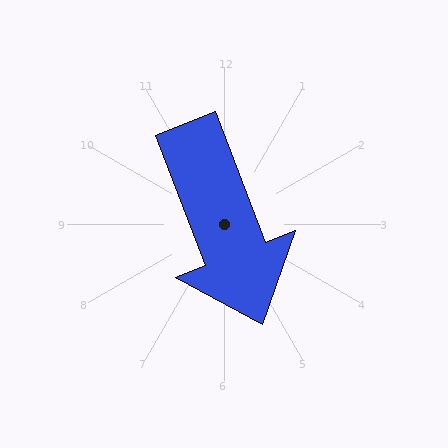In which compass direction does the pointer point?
South.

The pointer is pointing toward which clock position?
Roughly 5 o'clock.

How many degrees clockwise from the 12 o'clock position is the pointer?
Approximately 159 degrees.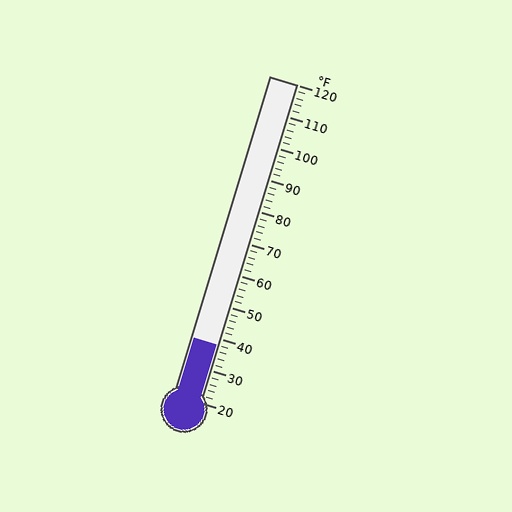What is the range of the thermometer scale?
The thermometer scale ranges from 20°F to 120°F.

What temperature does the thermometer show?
The thermometer shows approximately 38°F.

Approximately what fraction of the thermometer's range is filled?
The thermometer is filled to approximately 20% of its range.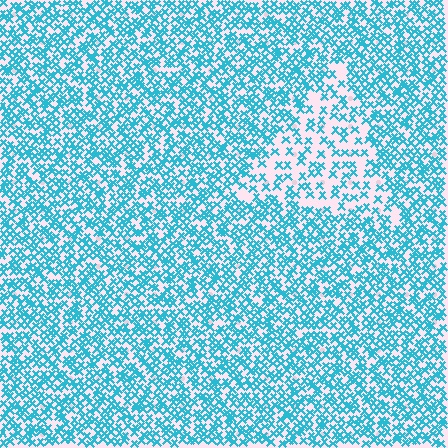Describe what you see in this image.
The image contains small cyan elements arranged at two different densities. A triangle-shaped region is visible where the elements are less densely packed than the surrounding area.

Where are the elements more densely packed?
The elements are more densely packed outside the triangle boundary.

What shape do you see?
I see a triangle.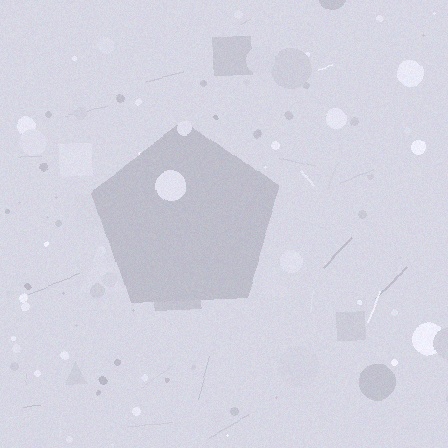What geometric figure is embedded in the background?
A pentagon is embedded in the background.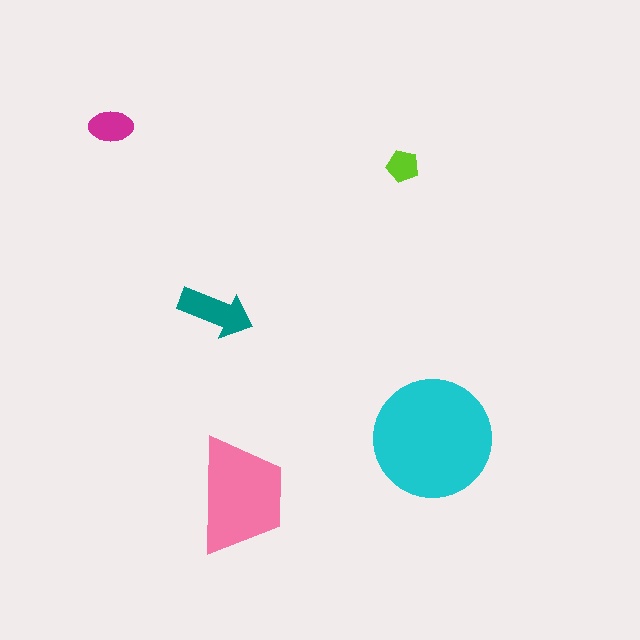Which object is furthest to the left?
The magenta ellipse is leftmost.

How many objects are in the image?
There are 5 objects in the image.